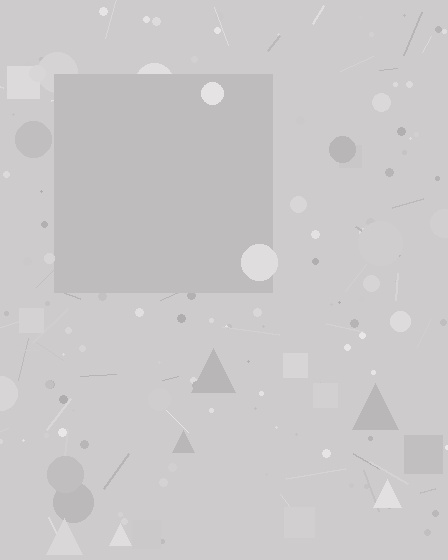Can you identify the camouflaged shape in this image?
The camouflaged shape is a square.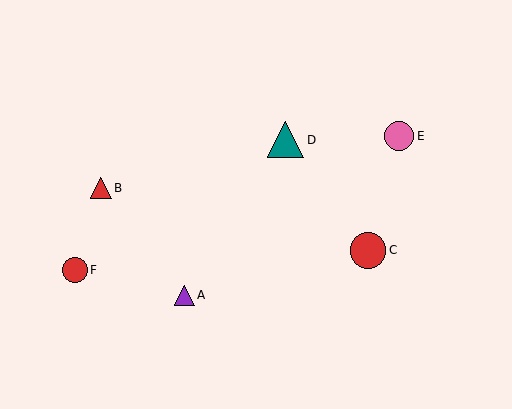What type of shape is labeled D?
Shape D is a teal triangle.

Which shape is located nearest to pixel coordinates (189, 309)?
The purple triangle (labeled A) at (184, 295) is nearest to that location.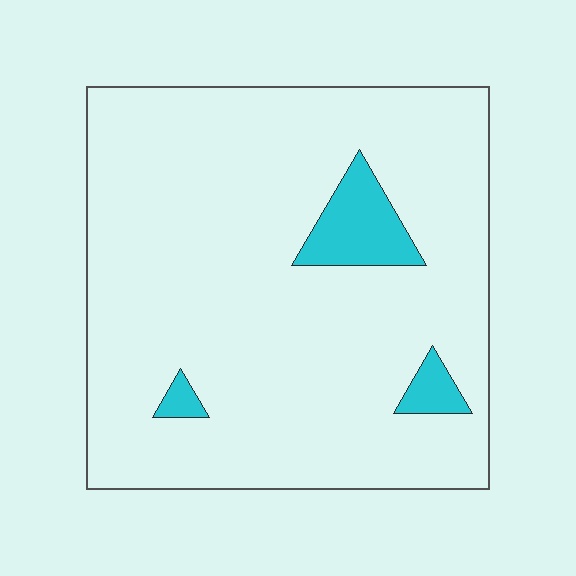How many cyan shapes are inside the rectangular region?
3.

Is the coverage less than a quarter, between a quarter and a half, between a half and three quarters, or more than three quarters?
Less than a quarter.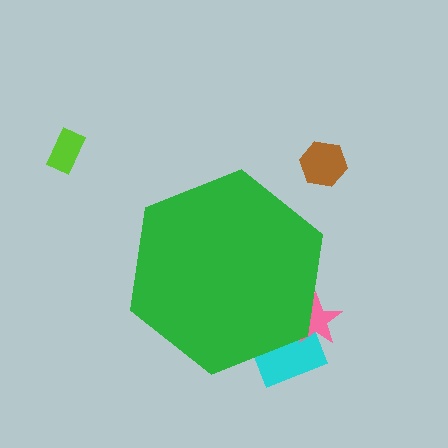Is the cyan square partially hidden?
Yes, the cyan square is partially hidden behind the green hexagon.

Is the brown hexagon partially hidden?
No, the brown hexagon is fully visible.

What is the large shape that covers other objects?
A green hexagon.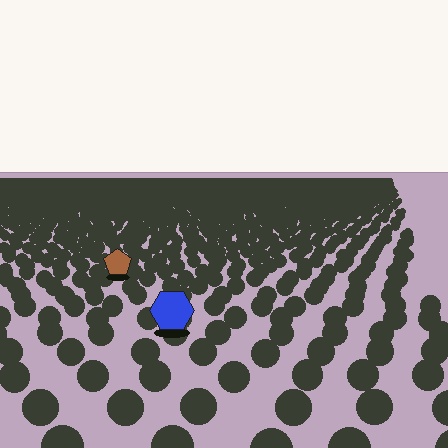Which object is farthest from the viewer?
The brown pentagon is farthest from the viewer. It appears smaller and the ground texture around it is denser.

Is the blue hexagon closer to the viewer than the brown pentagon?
Yes. The blue hexagon is closer — you can tell from the texture gradient: the ground texture is coarser near it.